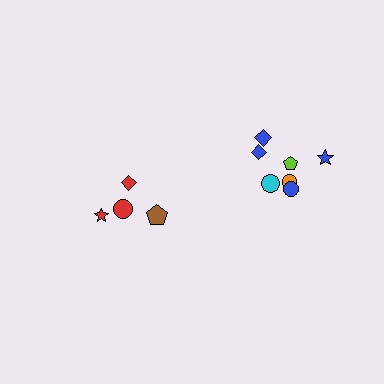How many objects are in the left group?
There are 4 objects.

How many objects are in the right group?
There are 7 objects.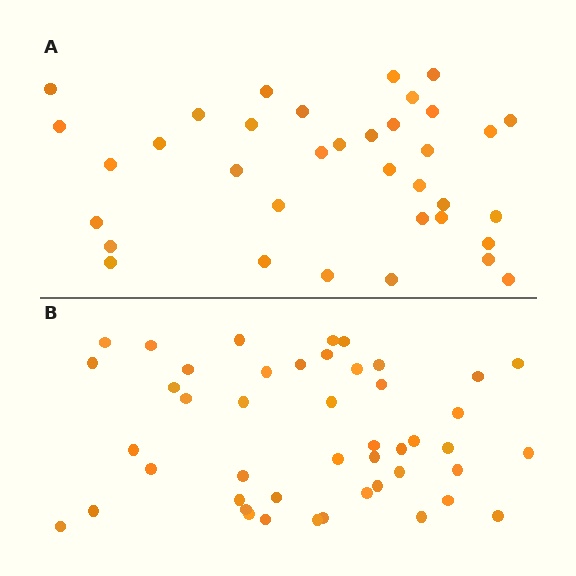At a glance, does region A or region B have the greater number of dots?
Region B (the bottom region) has more dots.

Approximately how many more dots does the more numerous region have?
Region B has roughly 10 or so more dots than region A.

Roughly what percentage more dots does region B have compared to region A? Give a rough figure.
About 30% more.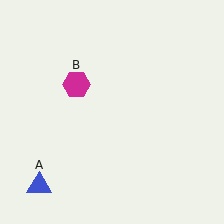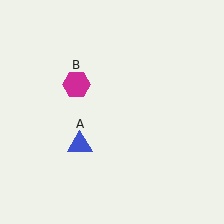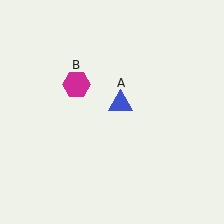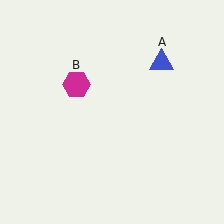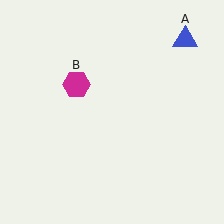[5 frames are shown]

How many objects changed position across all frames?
1 object changed position: blue triangle (object A).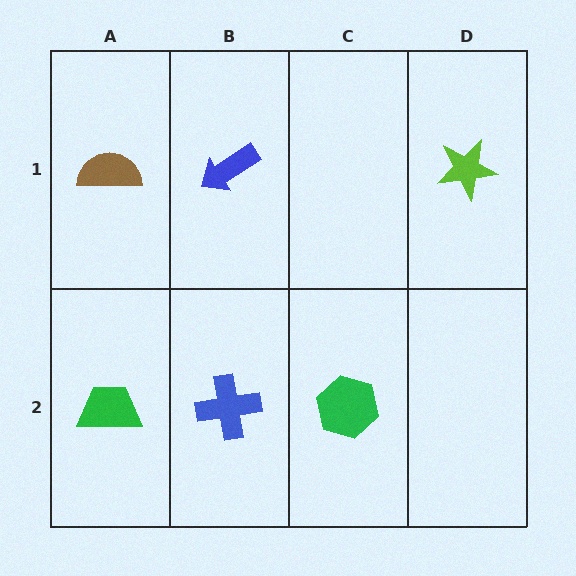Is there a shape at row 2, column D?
No, that cell is empty.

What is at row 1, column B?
A blue arrow.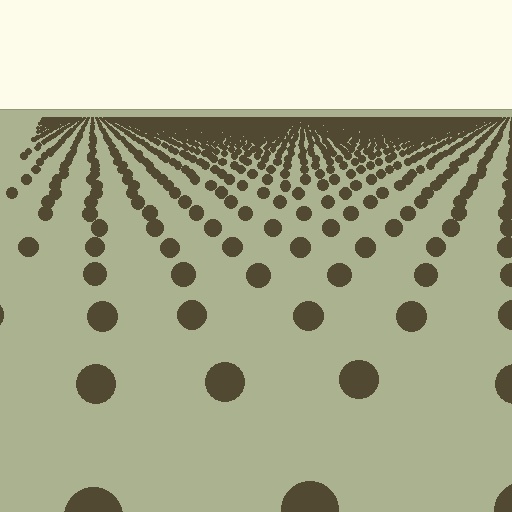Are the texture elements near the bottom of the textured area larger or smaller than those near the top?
Larger. Near the bottom, elements are closer to the viewer and appear at a bigger on-screen size.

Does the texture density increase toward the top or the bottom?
Density increases toward the top.